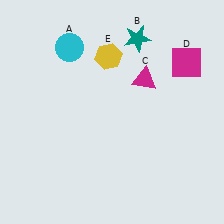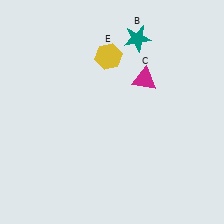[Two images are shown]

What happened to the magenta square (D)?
The magenta square (D) was removed in Image 2. It was in the top-right area of Image 1.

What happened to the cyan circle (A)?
The cyan circle (A) was removed in Image 2. It was in the top-left area of Image 1.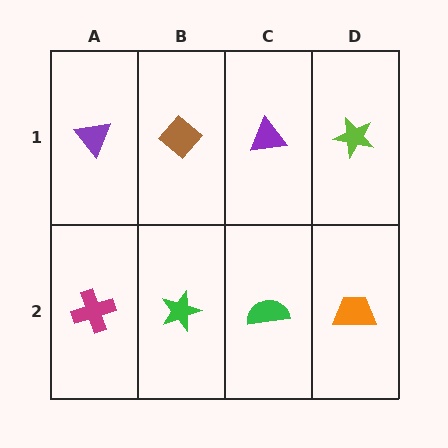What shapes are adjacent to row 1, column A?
A magenta cross (row 2, column A), a brown diamond (row 1, column B).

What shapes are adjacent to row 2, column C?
A purple triangle (row 1, column C), a green star (row 2, column B), an orange trapezoid (row 2, column D).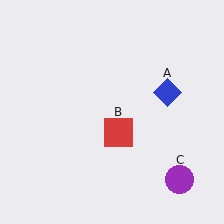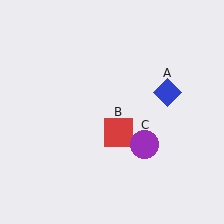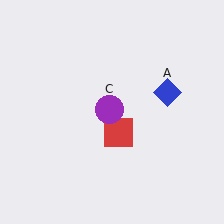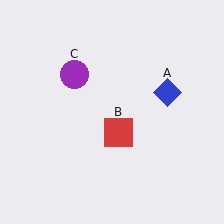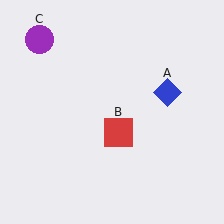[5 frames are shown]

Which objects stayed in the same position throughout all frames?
Blue diamond (object A) and red square (object B) remained stationary.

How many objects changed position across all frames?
1 object changed position: purple circle (object C).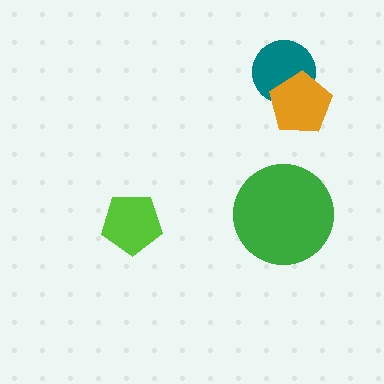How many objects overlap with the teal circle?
1 object overlaps with the teal circle.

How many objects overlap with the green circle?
0 objects overlap with the green circle.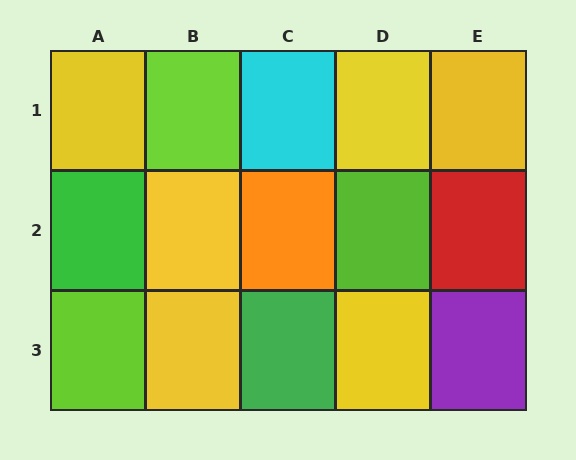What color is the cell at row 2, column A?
Green.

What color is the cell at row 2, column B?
Yellow.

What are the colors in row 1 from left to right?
Yellow, lime, cyan, yellow, yellow.